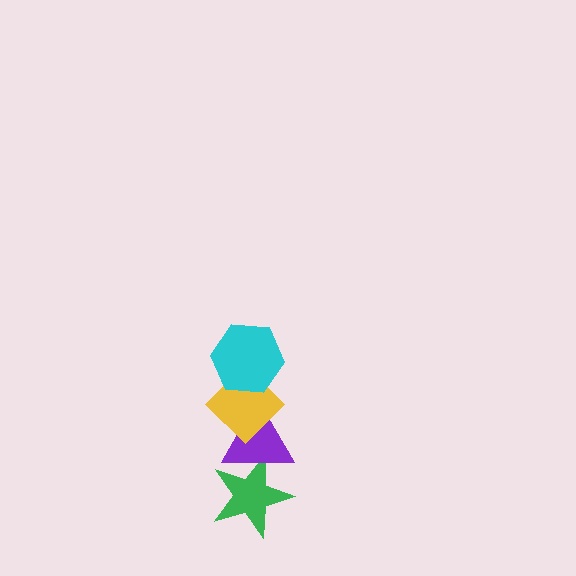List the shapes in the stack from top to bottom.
From top to bottom: the cyan hexagon, the yellow diamond, the purple triangle, the green star.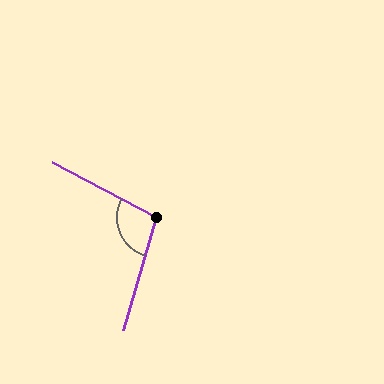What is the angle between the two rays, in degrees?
Approximately 102 degrees.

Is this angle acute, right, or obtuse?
It is obtuse.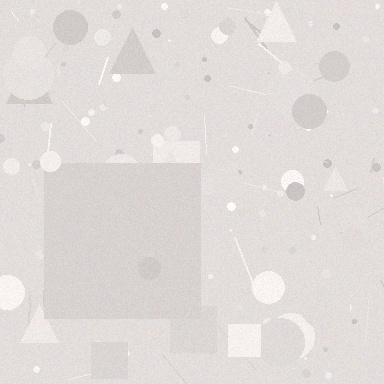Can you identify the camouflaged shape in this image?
The camouflaged shape is a square.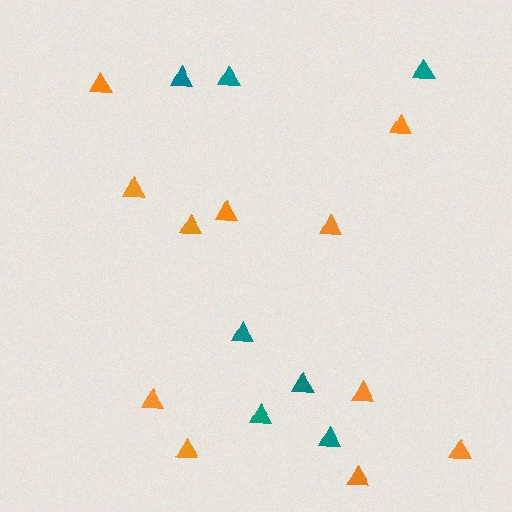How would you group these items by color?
There are 2 groups: one group of orange triangles (11) and one group of teal triangles (7).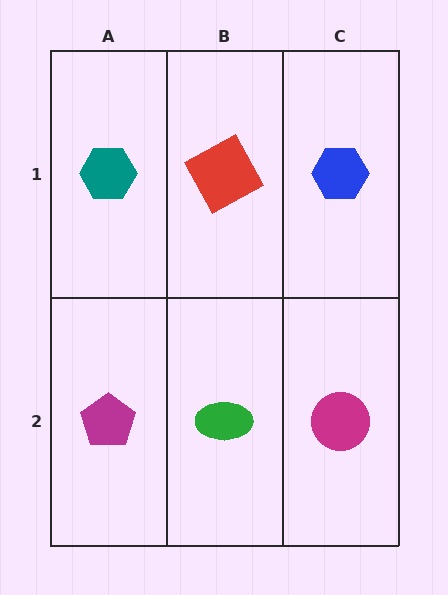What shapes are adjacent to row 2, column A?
A teal hexagon (row 1, column A), a green ellipse (row 2, column B).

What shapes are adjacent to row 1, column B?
A green ellipse (row 2, column B), a teal hexagon (row 1, column A), a blue hexagon (row 1, column C).